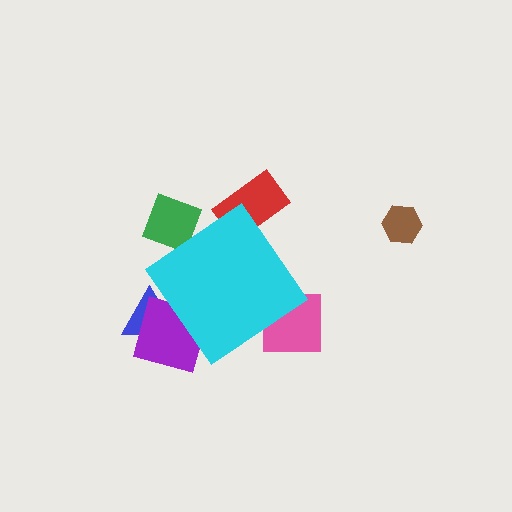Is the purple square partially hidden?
Yes, the purple square is partially hidden behind the cyan diamond.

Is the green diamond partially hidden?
Yes, the green diamond is partially hidden behind the cyan diamond.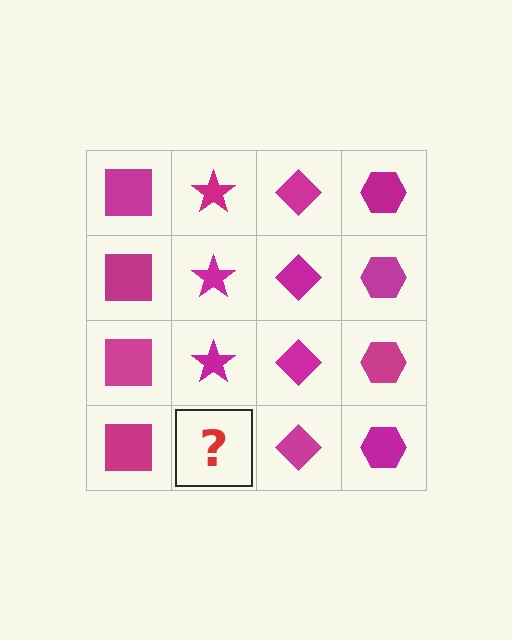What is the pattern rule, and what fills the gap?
The rule is that each column has a consistent shape. The gap should be filled with a magenta star.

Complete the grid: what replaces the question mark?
The question mark should be replaced with a magenta star.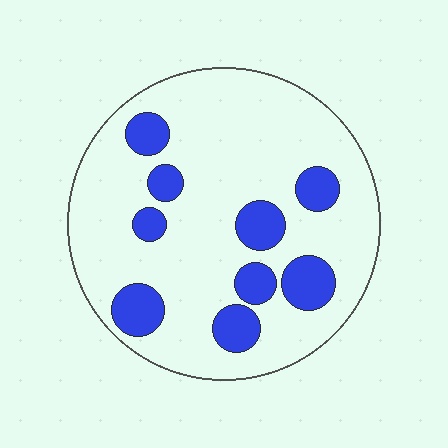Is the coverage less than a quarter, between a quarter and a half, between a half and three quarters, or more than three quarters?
Less than a quarter.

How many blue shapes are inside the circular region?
9.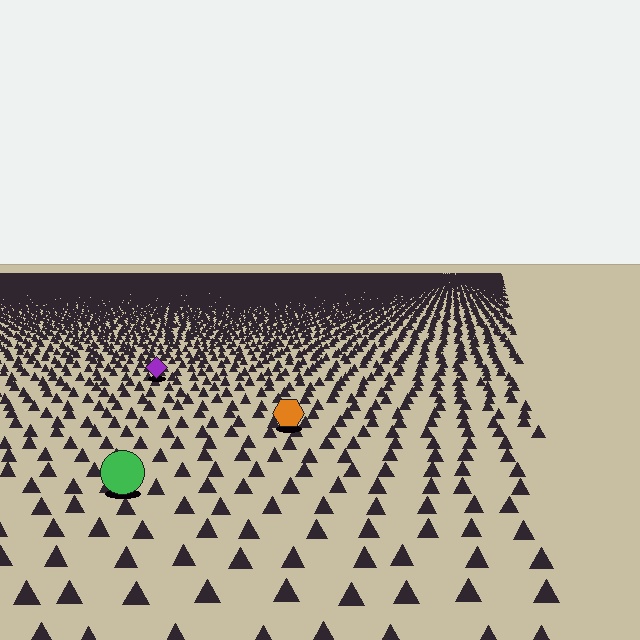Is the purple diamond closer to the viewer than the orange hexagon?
No. The orange hexagon is closer — you can tell from the texture gradient: the ground texture is coarser near it.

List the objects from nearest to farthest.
From nearest to farthest: the green circle, the orange hexagon, the purple diamond.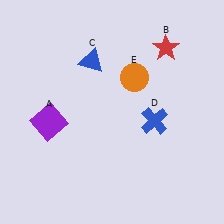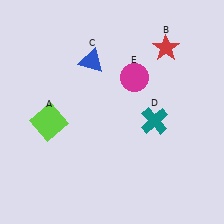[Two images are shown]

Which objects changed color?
A changed from purple to lime. D changed from blue to teal. E changed from orange to magenta.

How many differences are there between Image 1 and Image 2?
There are 3 differences between the two images.